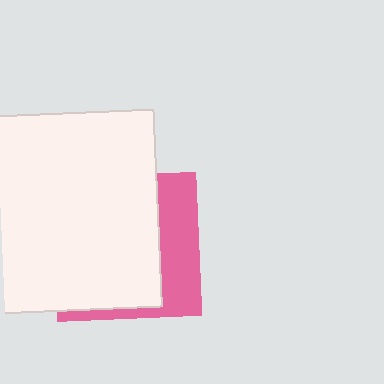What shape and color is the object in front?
The object in front is a white square.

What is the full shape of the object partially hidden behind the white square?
The partially hidden object is a pink square.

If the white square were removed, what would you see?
You would see the complete pink square.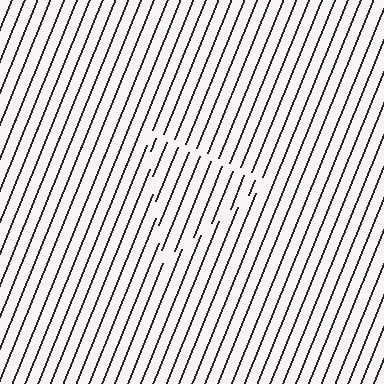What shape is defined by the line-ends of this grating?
An illusory triangle. The interior of the shape contains the same grating, shifted by half a period — the contour is defined by the phase discontinuity where line-ends from the inner and outer gratings abut.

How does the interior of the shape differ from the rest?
The interior of the shape contains the same grating, shifted by half a period — the contour is defined by the phase discontinuity where line-ends from the inner and outer gratings abut.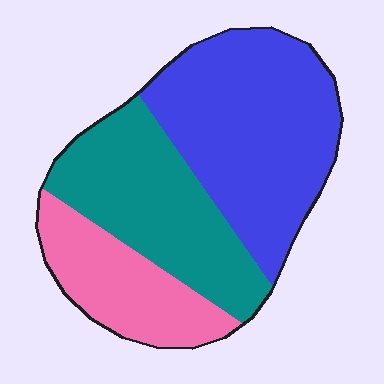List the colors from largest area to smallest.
From largest to smallest: blue, teal, pink.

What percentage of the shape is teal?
Teal covers 33% of the shape.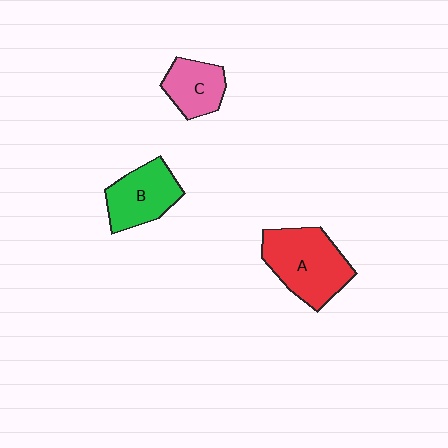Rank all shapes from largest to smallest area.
From largest to smallest: A (red), B (green), C (pink).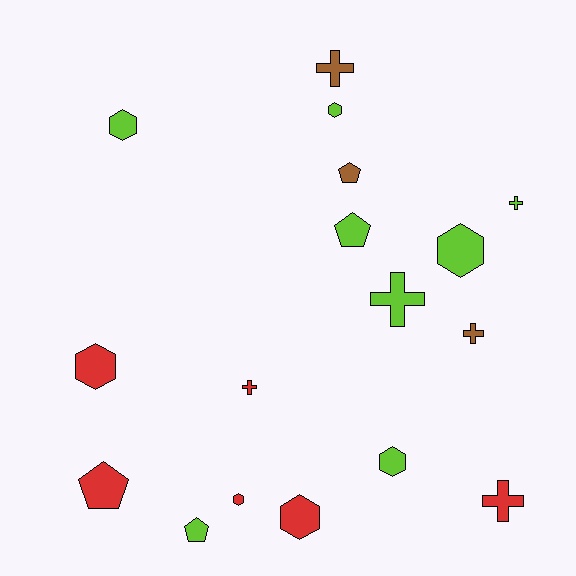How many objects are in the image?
There are 17 objects.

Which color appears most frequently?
Lime, with 8 objects.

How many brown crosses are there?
There are 2 brown crosses.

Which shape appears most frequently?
Hexagon, with 7 objects.